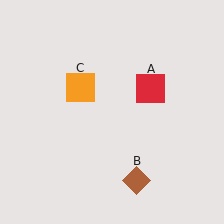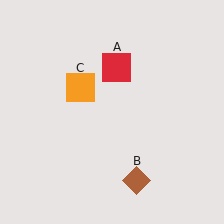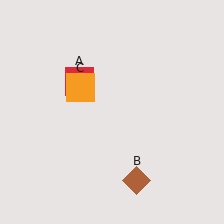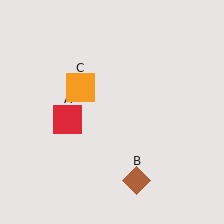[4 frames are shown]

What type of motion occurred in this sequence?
The red square (object A) rotated counterclockwise around the center of the scene.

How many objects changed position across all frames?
1 object changed position: red square (object A).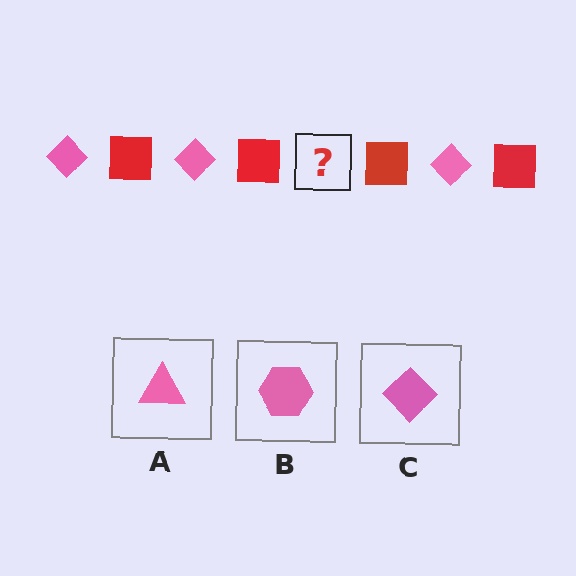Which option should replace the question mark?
Option C.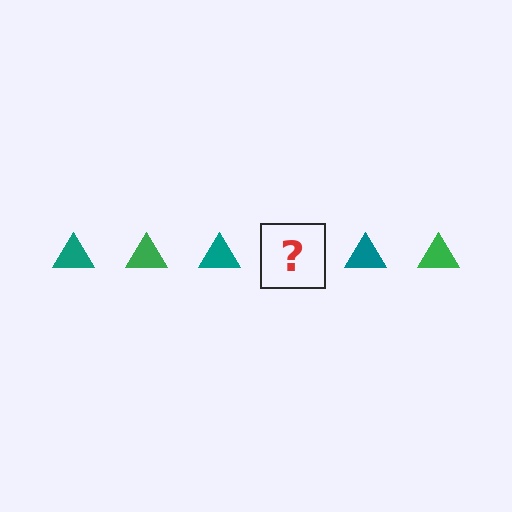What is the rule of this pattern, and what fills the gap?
The rule is that the pattern cycles through teal, green triangles. The gap should be filled with a green triangle.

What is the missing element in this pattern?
The missing element is a green triangle.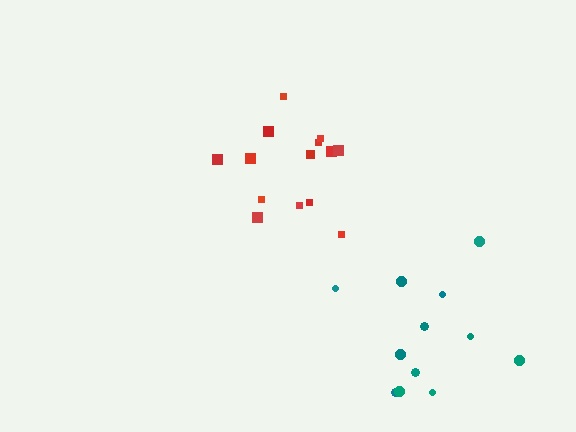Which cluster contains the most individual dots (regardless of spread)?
Red (14).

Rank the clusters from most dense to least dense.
red, teal.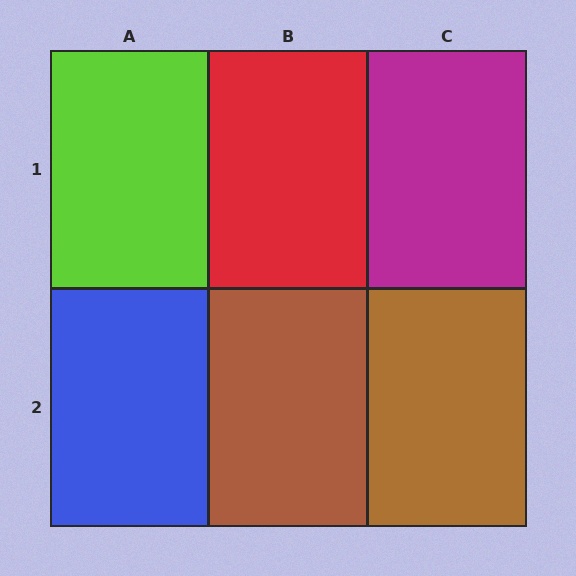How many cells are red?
1 cell is red.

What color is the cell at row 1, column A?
Lime.